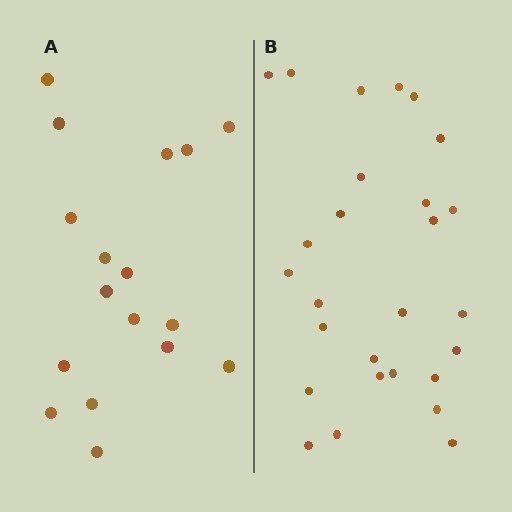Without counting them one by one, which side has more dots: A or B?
Region B (the right region) has more dots.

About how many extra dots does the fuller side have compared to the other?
Region B has roughly 10 or so more dots than region A.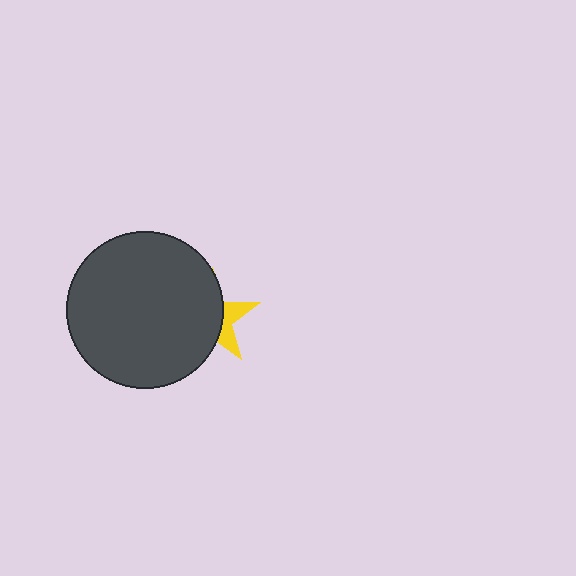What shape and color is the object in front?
The object in front is a dark gray circle.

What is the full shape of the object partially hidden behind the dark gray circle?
The partially hidden object is a yellow star.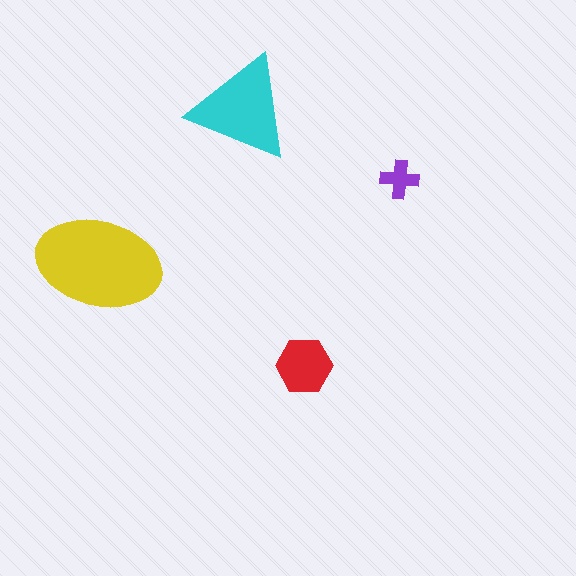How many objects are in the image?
There are 4 objects in the image.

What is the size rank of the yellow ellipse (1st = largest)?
1st.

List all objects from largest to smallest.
The yellow ellipse, the cyan triangle, the red hexagon, the purple cross.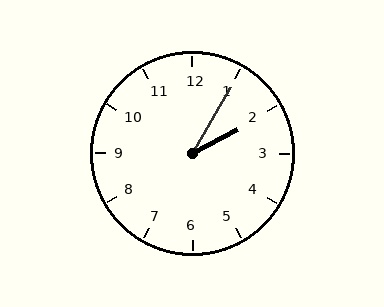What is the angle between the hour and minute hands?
Approximately 32 degrees.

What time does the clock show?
2:05.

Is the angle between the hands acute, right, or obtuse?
It is acute.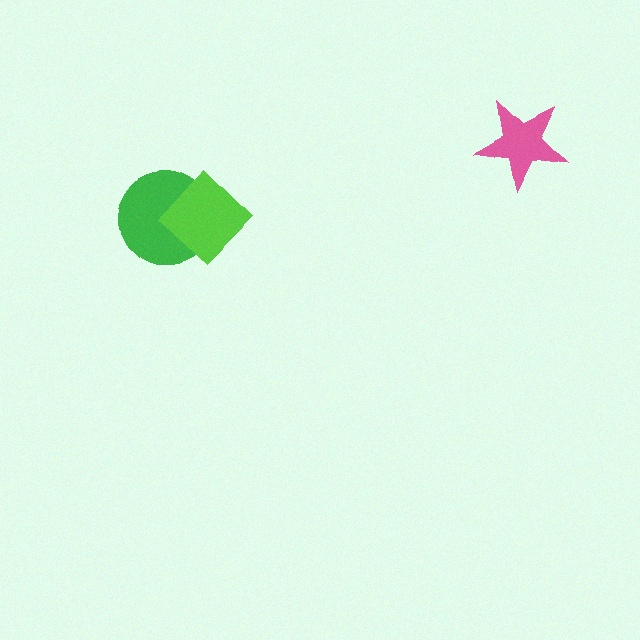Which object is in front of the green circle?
The lime diamond is in front of the green circle.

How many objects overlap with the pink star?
0 objects overlap with the pink star.